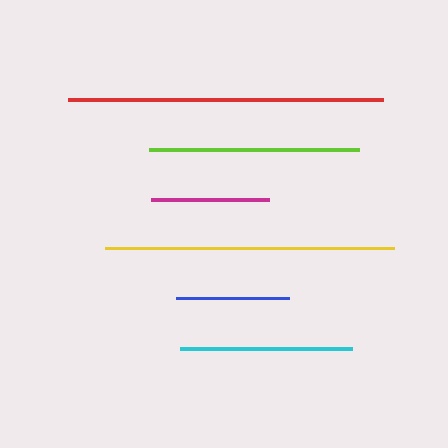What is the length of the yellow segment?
The yellow segment is approximately 289 pixels long.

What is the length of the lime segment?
The lime segment is approximately 210 pixels long.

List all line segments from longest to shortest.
From longest to shortest: red, yellow, lime, cyan, magenta, blue.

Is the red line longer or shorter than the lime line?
The red line is longer than the lime line.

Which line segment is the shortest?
The blue line is the shortest at approximately 113 pixels.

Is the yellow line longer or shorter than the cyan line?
The yellow line is longer than the cyan line.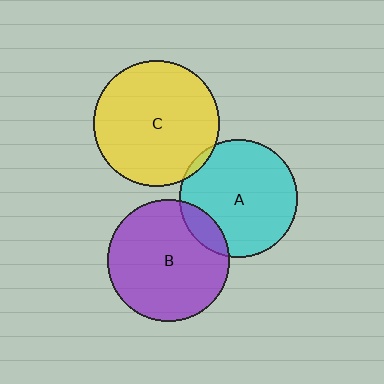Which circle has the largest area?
Circle C (yellow).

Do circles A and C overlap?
Yes.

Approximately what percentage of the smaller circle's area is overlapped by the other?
Approximately 5%.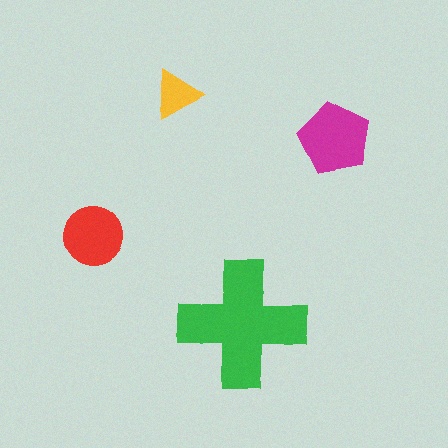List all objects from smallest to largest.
The yellow triangle, the red circle, the magenta pentagon, the green cross.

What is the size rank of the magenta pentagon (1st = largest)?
2nd.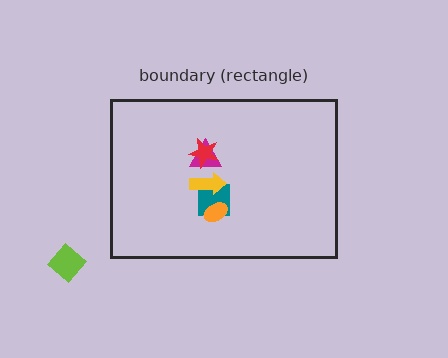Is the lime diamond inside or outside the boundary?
Outside.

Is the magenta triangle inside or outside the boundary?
Inside.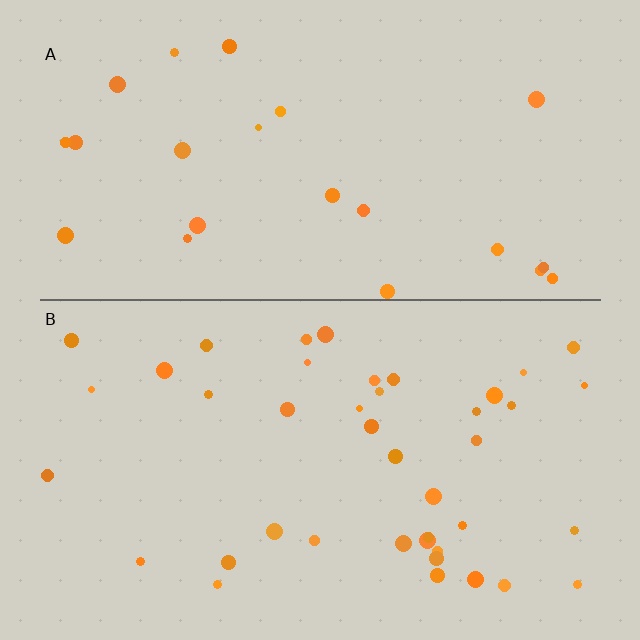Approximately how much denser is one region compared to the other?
Approximately 1.8× — region B over region A.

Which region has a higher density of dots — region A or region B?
B (the bottom).